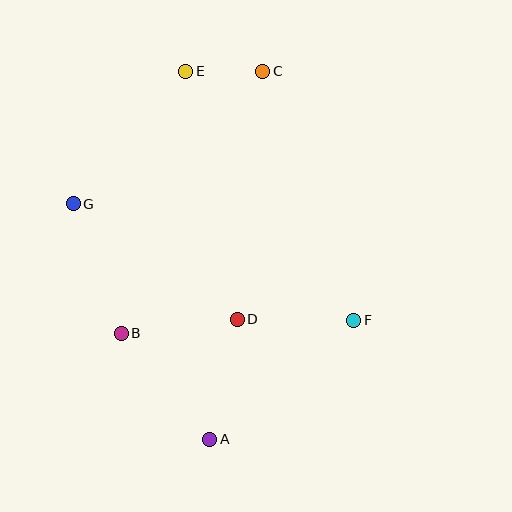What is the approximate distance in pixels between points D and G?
The distance between D and G is approximately 201 pixels.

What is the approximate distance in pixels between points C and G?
The distance between C and G is approximately 231 pixels.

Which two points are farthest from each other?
Points A and C are farthest from each other.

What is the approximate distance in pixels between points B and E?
The distance between B and E is approximately 270 pixels.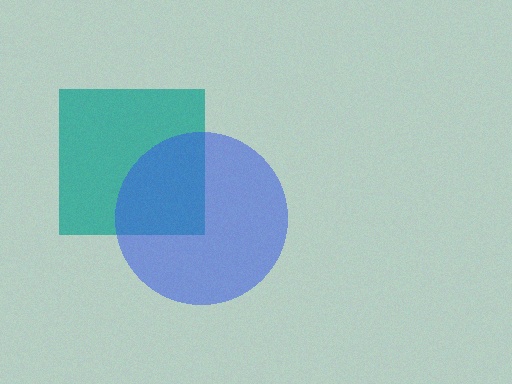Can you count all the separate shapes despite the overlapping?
Yes, there are 2 separate shapes.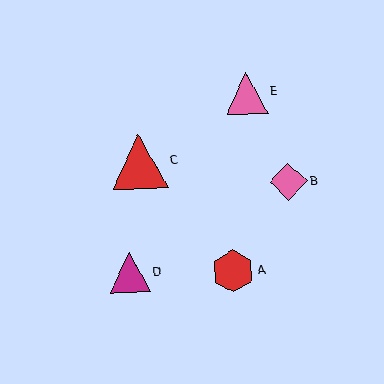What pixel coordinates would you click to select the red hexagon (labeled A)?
Click at (233, 271) to select the red hexagon A.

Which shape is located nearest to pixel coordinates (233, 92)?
The pink triangle (labeled E) at (247, 93) is nearest to that location.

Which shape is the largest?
The red triangle (labeled C) is the largest.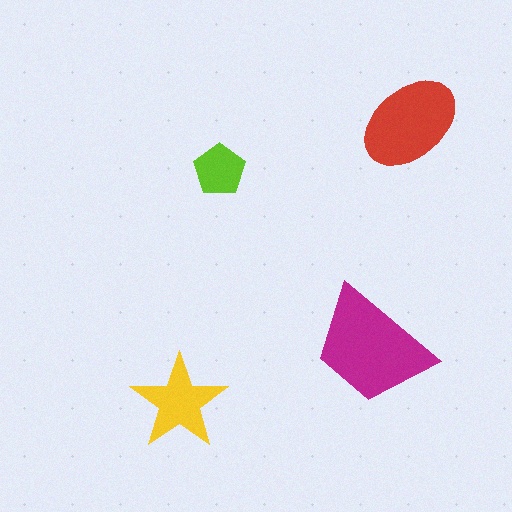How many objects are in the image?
There are 4 objects in the image.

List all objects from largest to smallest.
The magenta trapezoid, the red ellipse, the yellow star, the lime pentagon.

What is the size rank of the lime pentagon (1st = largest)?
4th.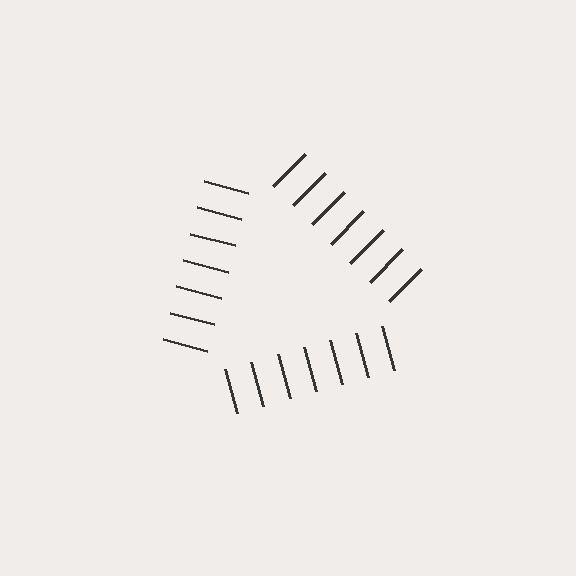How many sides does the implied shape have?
3 sides — the line-ends trace a triangle.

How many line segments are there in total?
21 — 7 along each of the 3 edges.